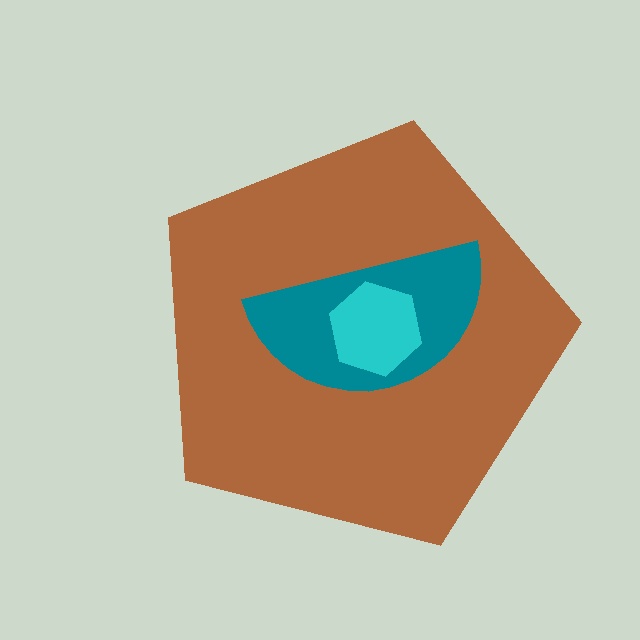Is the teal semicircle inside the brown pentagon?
Yes.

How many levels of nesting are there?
3.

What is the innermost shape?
The cyan hexagon.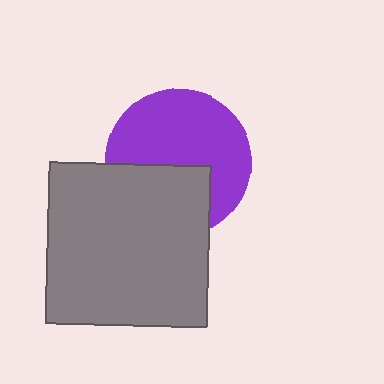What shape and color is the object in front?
The object in front is a gray square.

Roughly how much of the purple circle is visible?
About half of it is visible (roughly 63%).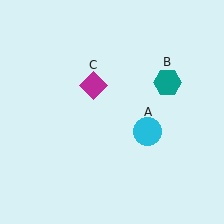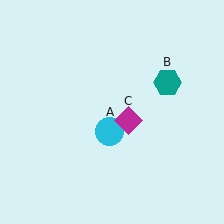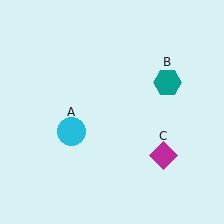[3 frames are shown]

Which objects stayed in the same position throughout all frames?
Teal hexagon (object B) remained stationary.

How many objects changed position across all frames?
2 objects changed position: cyan circle (object A), magenta diamond (object C).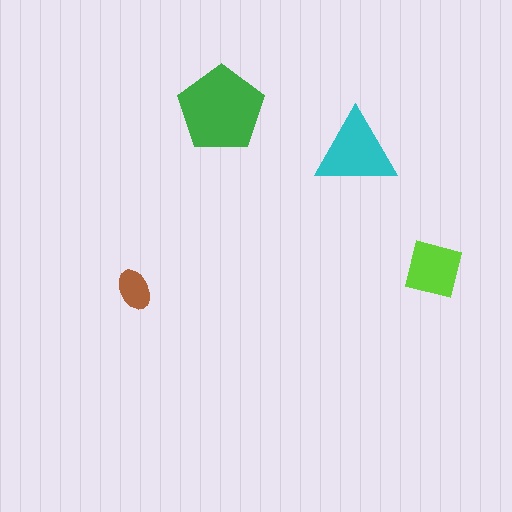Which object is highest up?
The green pentagon is topmost.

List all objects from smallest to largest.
The brown ellipse, the lime square, the cyan triangle, the green pentagon.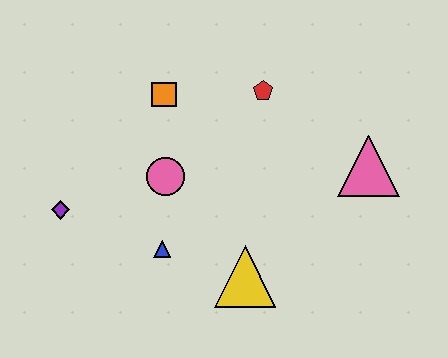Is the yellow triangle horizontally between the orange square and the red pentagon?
Yes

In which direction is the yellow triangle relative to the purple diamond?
The yellow triangle is to the right of the purple diamond.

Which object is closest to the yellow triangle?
The blue triangle is closest to the yellow triangle.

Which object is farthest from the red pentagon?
The purple diamond is farthest from the red pentagon.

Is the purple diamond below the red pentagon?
Yes